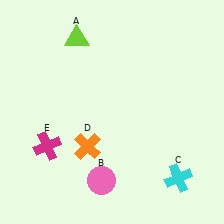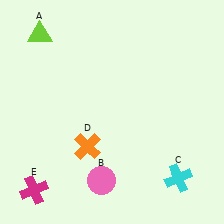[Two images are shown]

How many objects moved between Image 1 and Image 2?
2 objects moved between the two images.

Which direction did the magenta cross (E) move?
The magenta cross (E) moved down.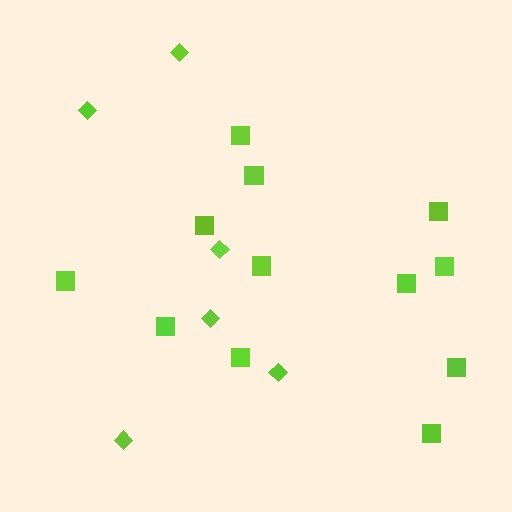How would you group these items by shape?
There are 2 groups: one group of squares (12) and one group of diamonds (6).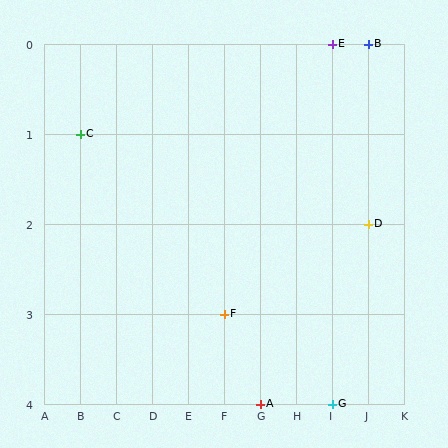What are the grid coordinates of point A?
Point A is at grid coordinates (G, 4).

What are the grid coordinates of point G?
Point G is at grid coordinates (I, 4).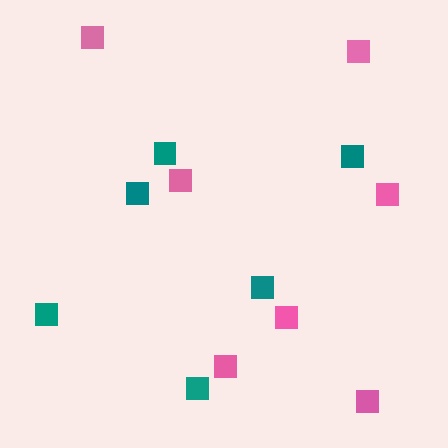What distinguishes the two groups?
There are 2 groups: one group of pink squares (7) and one group of teal squares (6).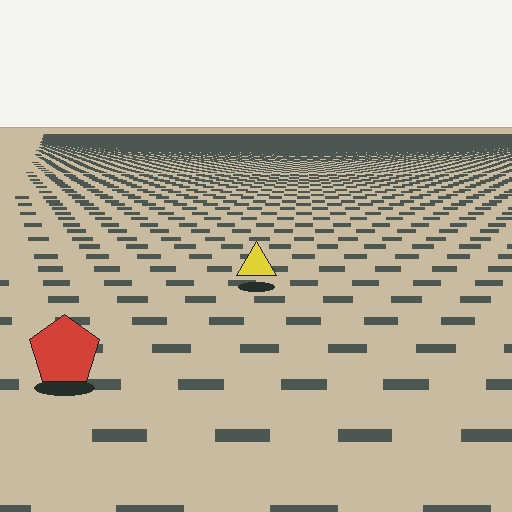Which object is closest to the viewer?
The red pentagon is closest. The texture marks near it are larger and more spread out.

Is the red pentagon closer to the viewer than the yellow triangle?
Yes. The red pentagon is closer — you can tell from the texture gradient: the ground texture is coarser near it.